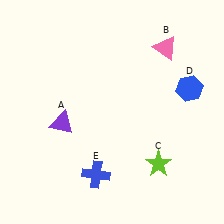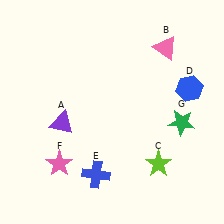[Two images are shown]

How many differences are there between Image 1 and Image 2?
There are 2 differences between the two images.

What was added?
A pink star (F), a green star (G) were added in Image 2.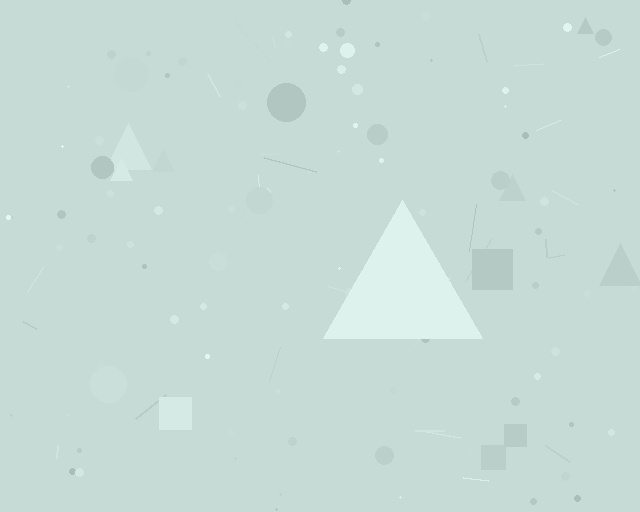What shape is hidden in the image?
A triangle is hidden in the image.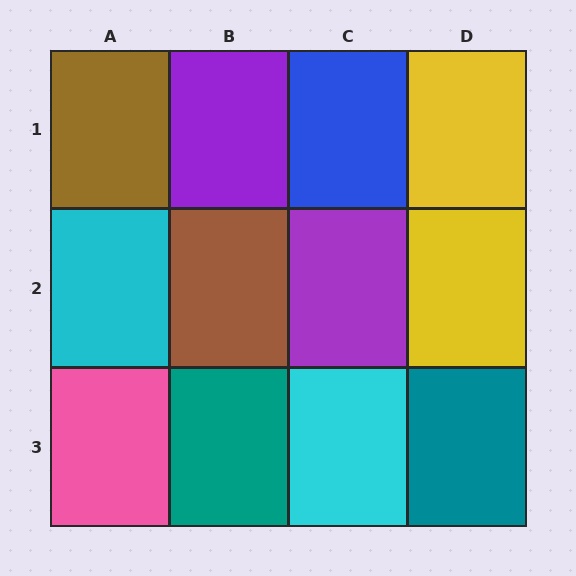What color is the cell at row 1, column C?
Blue.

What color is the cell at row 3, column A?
Pink.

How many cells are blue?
1 cell is blue.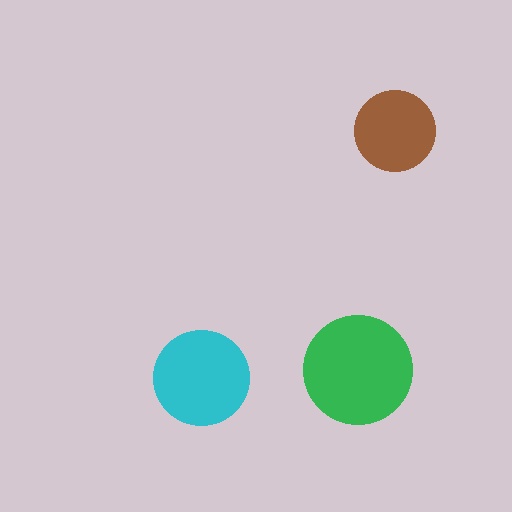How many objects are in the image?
There are 3 objects in the image.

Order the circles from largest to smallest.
the green one, the cyan one, the brown one.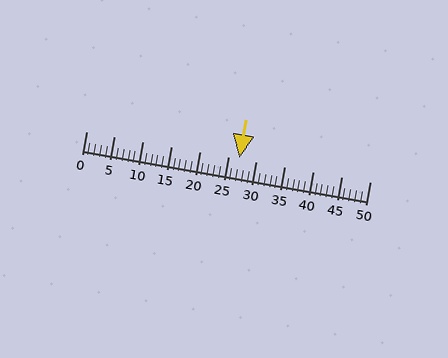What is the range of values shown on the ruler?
The ruler shows values from 0 to 50.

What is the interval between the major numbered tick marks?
The major tick marks are spaced 5 units apart.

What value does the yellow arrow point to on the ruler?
The yellow arrow points to approximately 27.